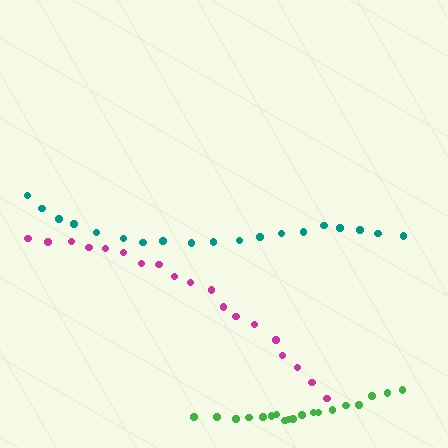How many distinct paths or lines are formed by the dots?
There are 3 distinct paths.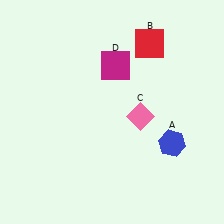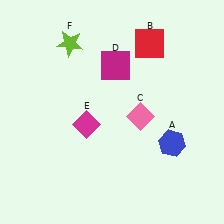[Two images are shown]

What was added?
A magenta diamond (E), a lime star (F) were added in Image 2.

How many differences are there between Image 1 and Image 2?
There are 2 differences between the two images.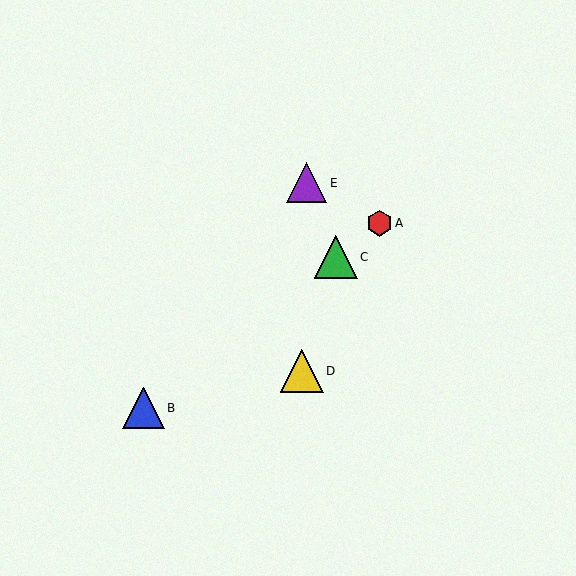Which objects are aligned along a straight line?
Objects A, B, C are aligned along a straight line.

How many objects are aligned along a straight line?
3 objects (A, B, C) are aligned along a straight line.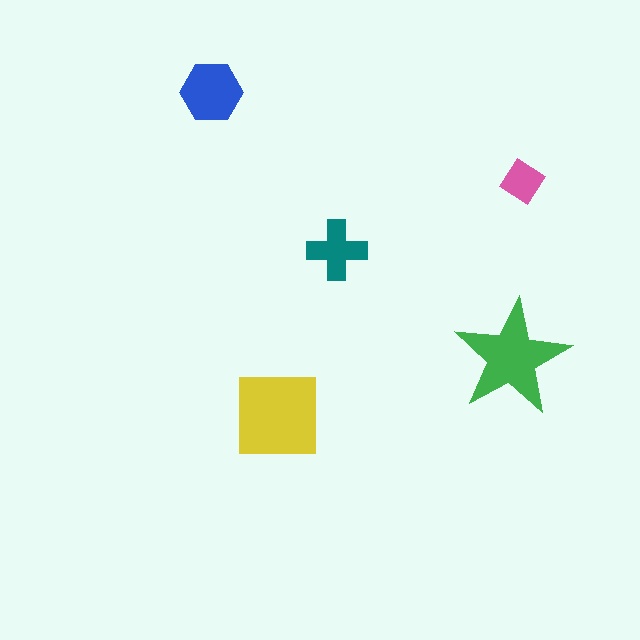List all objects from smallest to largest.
The pink diamond, the teal cross, the blue hexagon, the green star, the yellow square.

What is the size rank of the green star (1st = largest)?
2nd.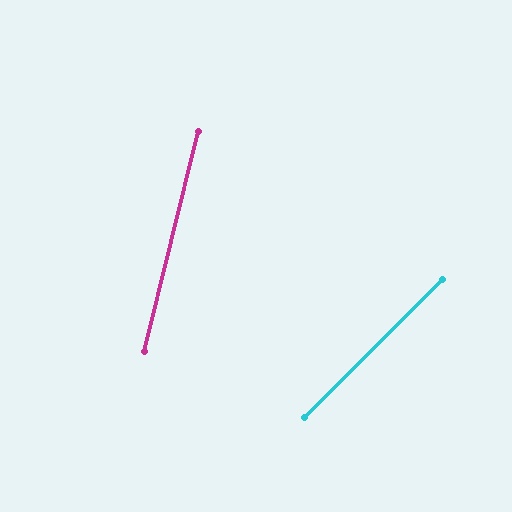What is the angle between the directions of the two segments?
Approximately 31 degrees.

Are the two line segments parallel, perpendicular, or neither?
Neither parallel nor perpendicular — they differ by about 31°.